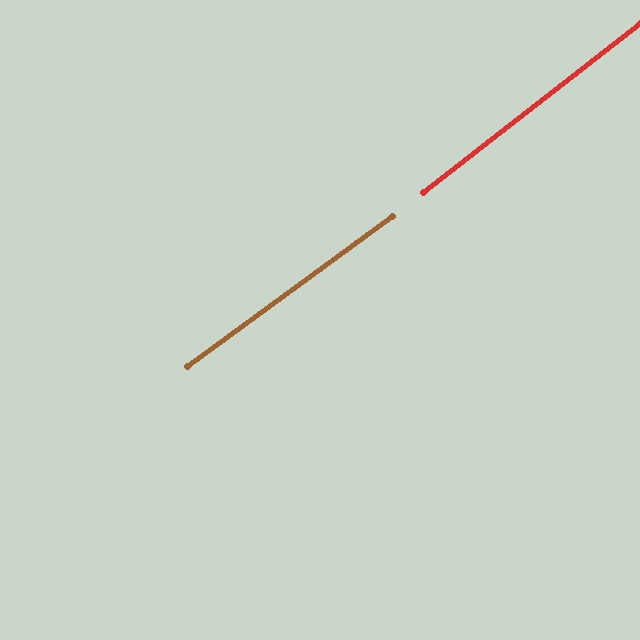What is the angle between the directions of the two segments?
Approximately 2 degrees.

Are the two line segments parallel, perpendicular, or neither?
Parallel — their directions differ by only 1.7°.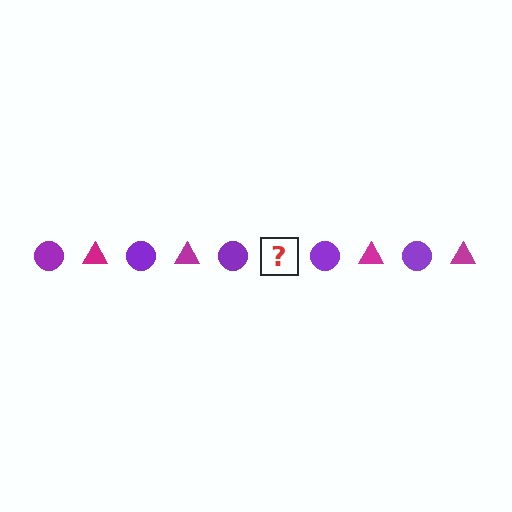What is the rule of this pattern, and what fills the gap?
The rule is that the pattern alternates between purple circle and magenta triangle. The gap should be filled with a magenta triangle.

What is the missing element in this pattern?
The missing element is a magenta triangle.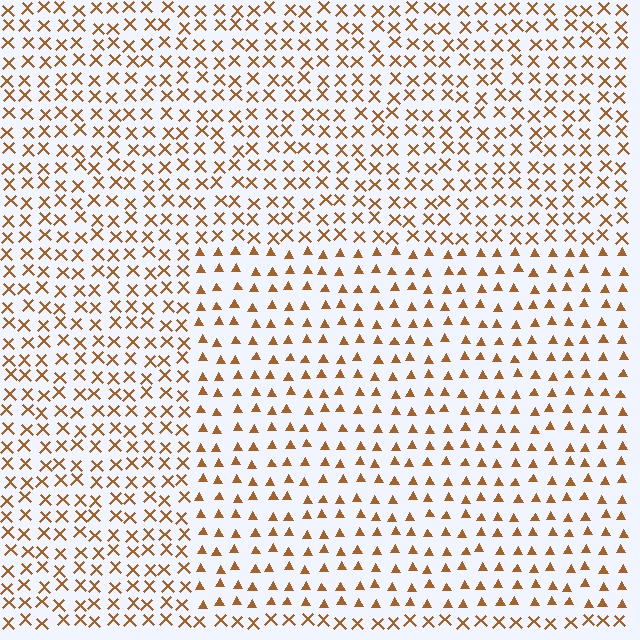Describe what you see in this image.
The image is filled with small brown elements arranged in a uniform grid. A rectangle-shaped region contains triangles, while the surrounding area contains X marks. The boundary is defined purely by the change in element shape.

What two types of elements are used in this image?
The image uses triangles inside the rectangle region and X marks outside it.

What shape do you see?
I see a rectangle.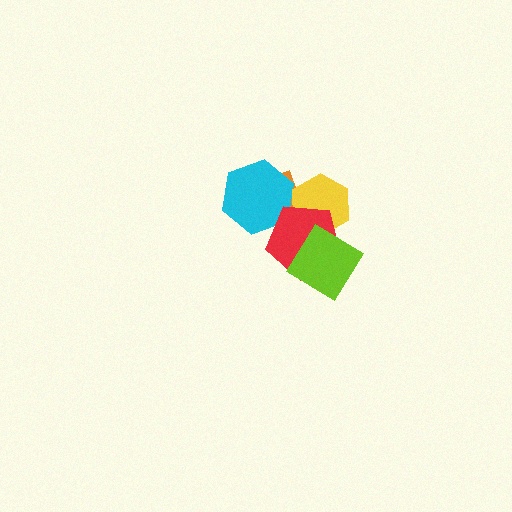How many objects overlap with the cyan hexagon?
3 objects overlap with the cyan hexagon.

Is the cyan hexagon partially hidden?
Yes, it is partially covered by another shape.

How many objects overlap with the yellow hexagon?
3 objects overlap with the yellow hexagon.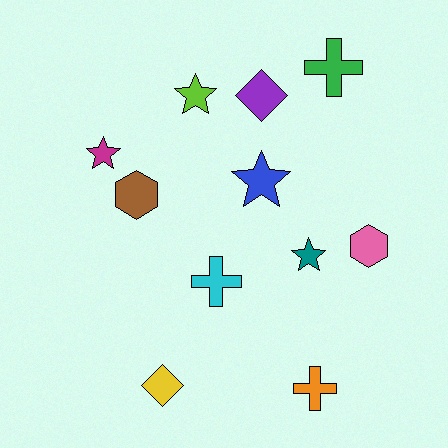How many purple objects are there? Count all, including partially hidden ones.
There is 1 purple object.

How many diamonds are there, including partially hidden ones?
There are 2 diamonds.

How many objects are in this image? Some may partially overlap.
There are 11 objects.